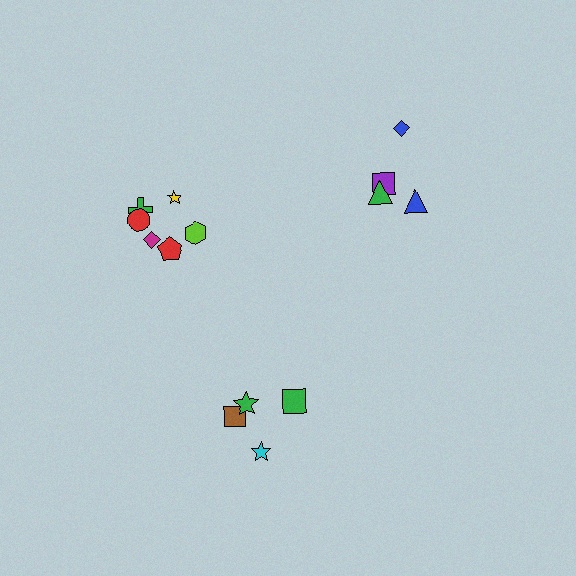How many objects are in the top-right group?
There are 4 objects.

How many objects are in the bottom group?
There are 4 objects.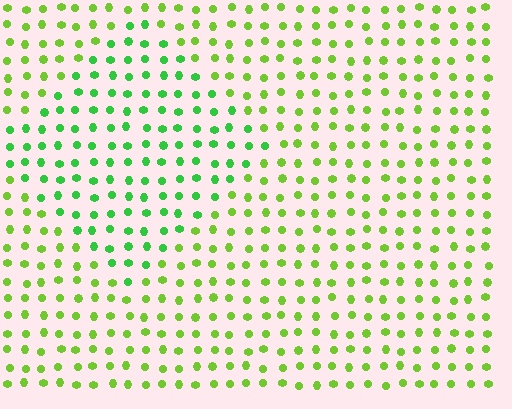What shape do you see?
I see a diamond.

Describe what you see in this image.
The image is filled with small lime elements in a uniform arrangement. A diamond-shaped region is visible where the elements are tinted to a slightly different hue, forming a subtle color boundary.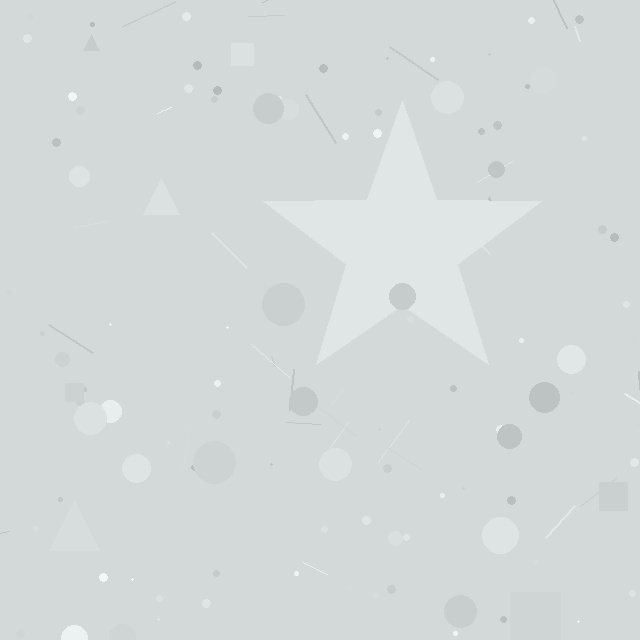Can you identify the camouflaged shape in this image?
The camouflaged shape is a star.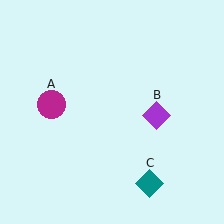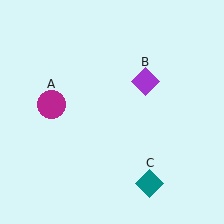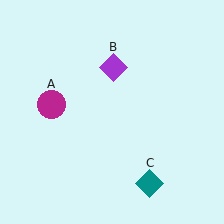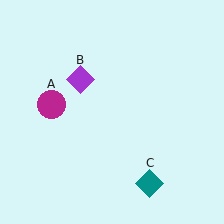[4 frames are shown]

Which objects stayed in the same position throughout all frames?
Magenta circle (object A) and teal diamond (object C) remained stationary.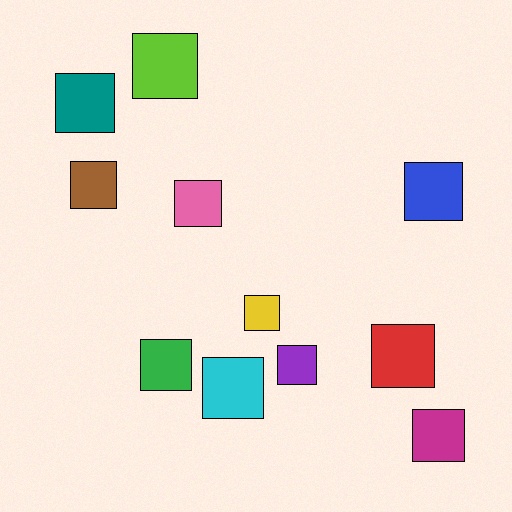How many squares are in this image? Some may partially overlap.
There are 11 squares.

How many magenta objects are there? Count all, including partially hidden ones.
There is 1 magenta object.